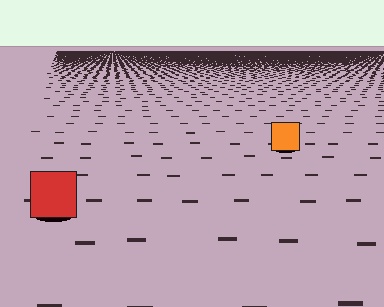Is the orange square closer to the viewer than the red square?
No. The red square is closer — you can tell from the texture gradient: the ground texture is coarser near it.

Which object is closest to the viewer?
The red square is closest. The texture marks near it are larger and more spread out.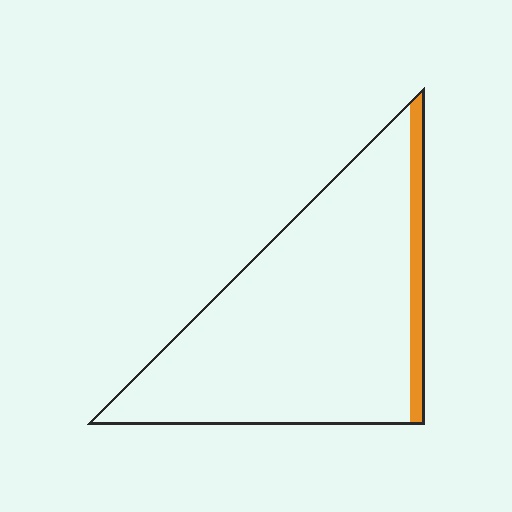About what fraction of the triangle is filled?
About one tenth (1/10).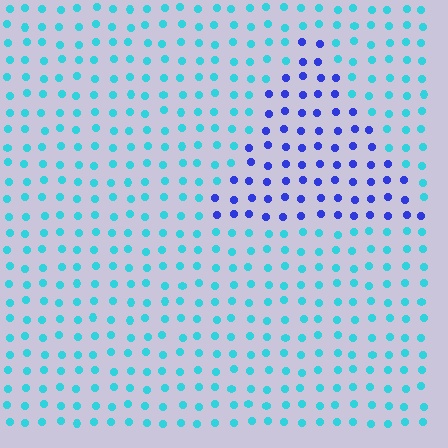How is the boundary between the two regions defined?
The boundary is defined purely by a slight shift in hue (about 53 degrees). Spacing, size, and orientation are identical on both sides.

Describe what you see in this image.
The image is filled with small cyan elements in a uniform arrangement. A triangle-shaped region is visible where the elements are tinted to a slightly different hue, forming a subtle color boundary.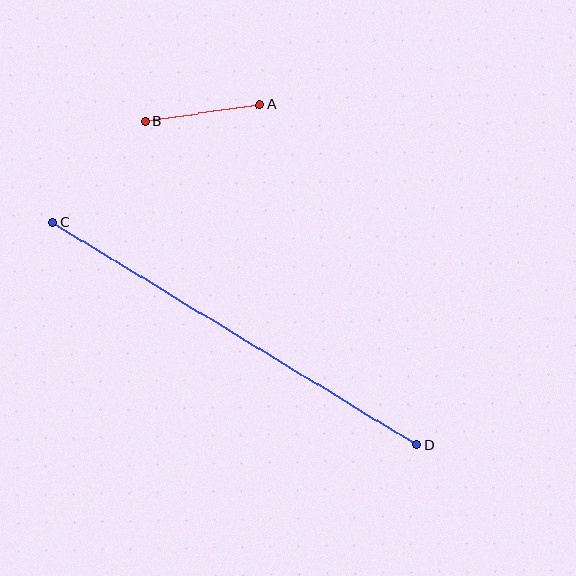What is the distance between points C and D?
The distance is approximately 426 pixels.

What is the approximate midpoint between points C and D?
The midpoint is at approximately (234, 333) pixels.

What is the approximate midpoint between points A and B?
The midpoint is at approximately (203, 113) pixels.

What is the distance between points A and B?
The distance is approximately 116 pixels.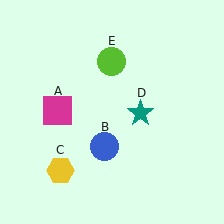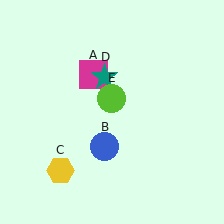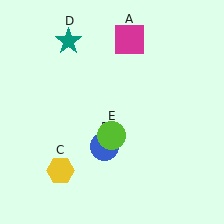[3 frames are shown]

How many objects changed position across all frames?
3 objects changed position: magenta square (object A), teal star (object D), lime circle (object E).